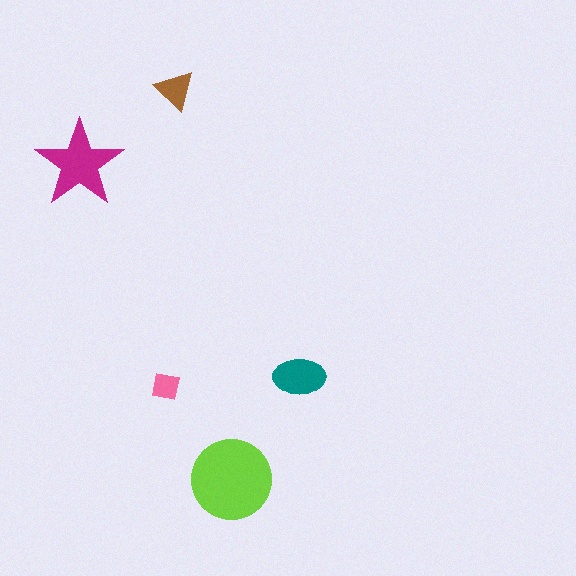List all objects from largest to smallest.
The lime circle, the magenta star, the teal ellipse, the brown triangle, the pink square.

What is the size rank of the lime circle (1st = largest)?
1st.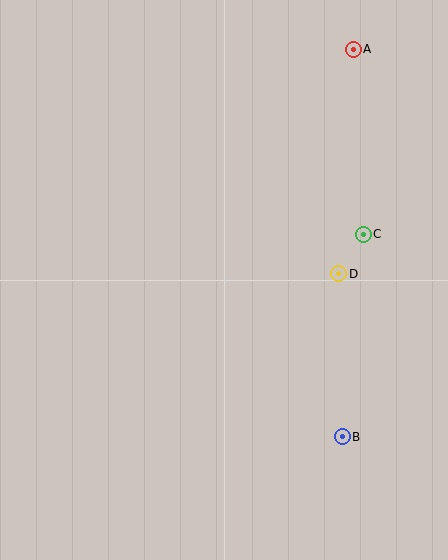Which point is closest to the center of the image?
Point D at (338, 274) is closest to the center.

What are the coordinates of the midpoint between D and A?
The midpoint between D and A is at (346, 162).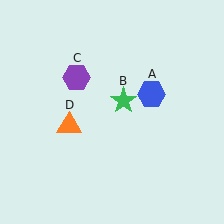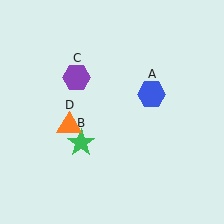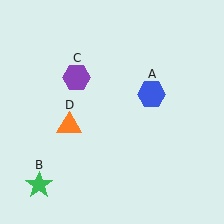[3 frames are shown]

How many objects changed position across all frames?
1 object changed position: green star (object B).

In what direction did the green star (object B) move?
The green star (object B) moved down and to the left.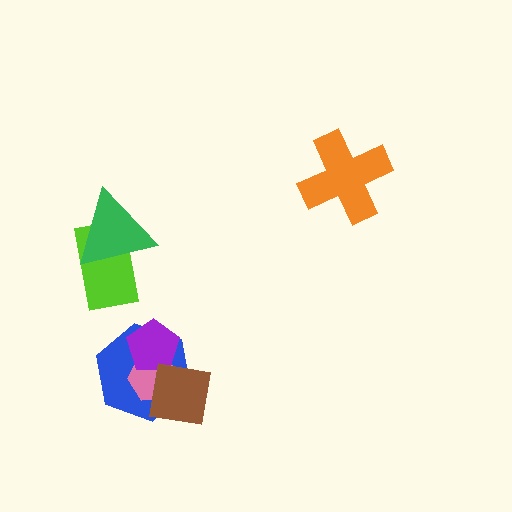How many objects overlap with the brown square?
3 objects overlap with the brown square.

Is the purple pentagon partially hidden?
Yes, it is partially covered by another shape.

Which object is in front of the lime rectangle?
The green triangle is in front of the lime rectangle.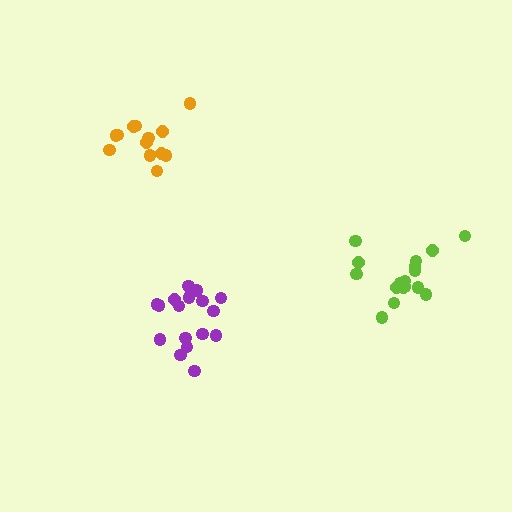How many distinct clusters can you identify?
There are 3 distinct clusters.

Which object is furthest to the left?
The orange cluster is leftmost.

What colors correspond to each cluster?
The clusters are colored: lime, orange, purple.